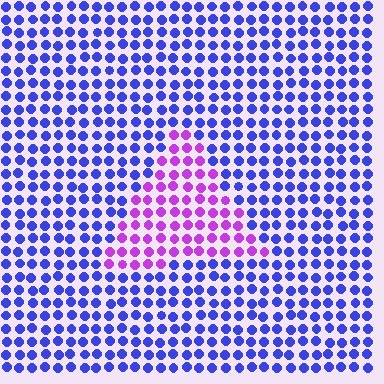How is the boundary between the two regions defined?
The boundary is defined purely by a slight shift in hue (about 53 degrees). Spacing, size, and orientation are identical on both sides.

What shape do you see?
I see a triangle.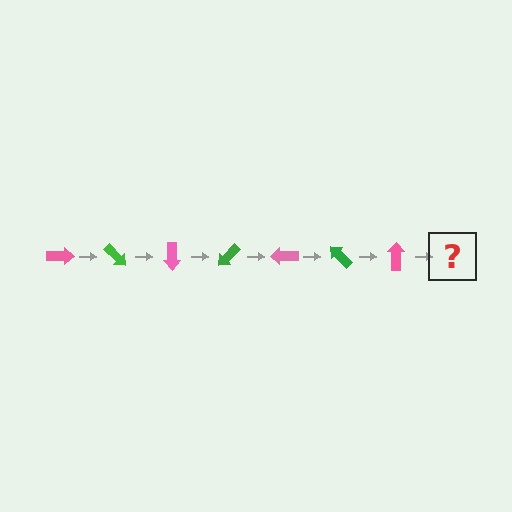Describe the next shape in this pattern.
It should be a green arrow, rotated 315 degrees from the start.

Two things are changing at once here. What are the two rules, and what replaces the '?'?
The two rules are that it rotates 45 degrees each step and the color cycles through pink and green. The '?' should be a green arrow, rotated 315 degrees from the start.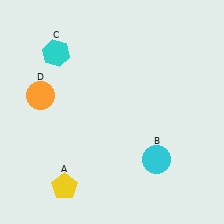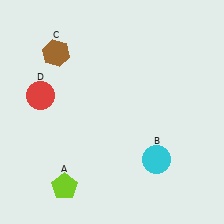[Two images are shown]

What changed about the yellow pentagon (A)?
In Image 1, A is yellow. In Image 2, it changed to lime.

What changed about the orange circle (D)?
In Image 1, D is orange. In Image 2, it changed to red.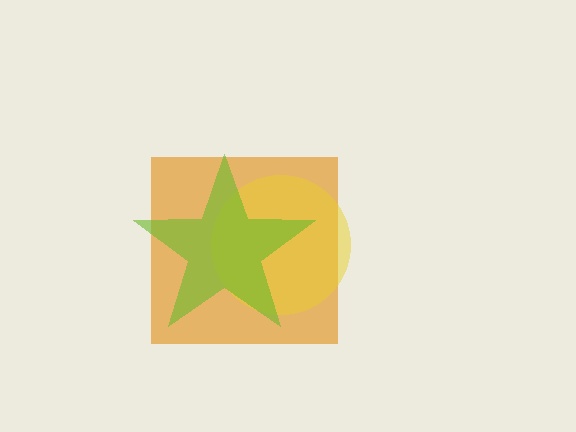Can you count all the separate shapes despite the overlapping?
Yes, there are 3 separate shapes.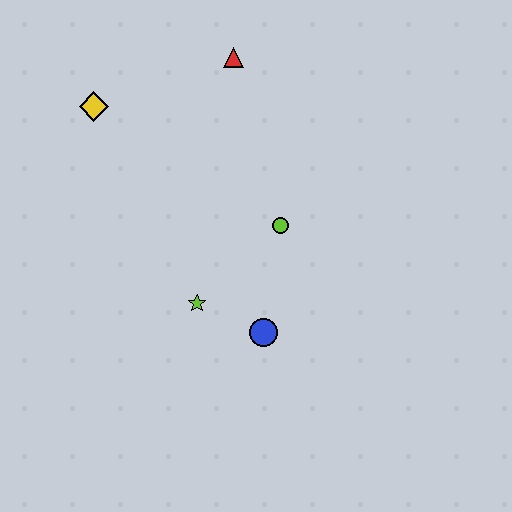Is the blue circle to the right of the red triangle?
Yes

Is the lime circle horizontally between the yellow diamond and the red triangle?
No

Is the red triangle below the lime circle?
No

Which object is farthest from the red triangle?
The blue circle is farthest from the red triangle.